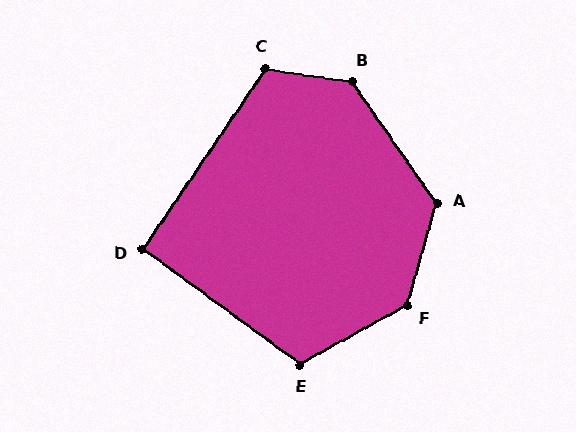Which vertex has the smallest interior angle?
D, at approximately 92 degrees.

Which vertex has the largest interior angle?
F, at approximately 135 degrees.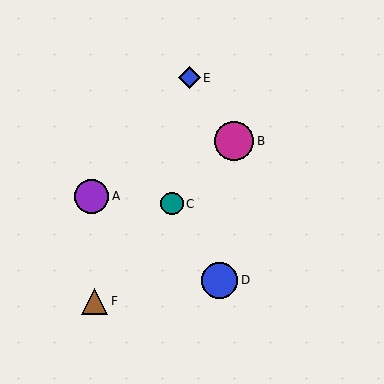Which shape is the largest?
The magenta circle (labeled B) is the largest.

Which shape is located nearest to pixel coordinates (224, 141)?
The magenta circle (labeled B) at (234, 141) is nearest to that location.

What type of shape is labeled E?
Shape E is a blue diamond.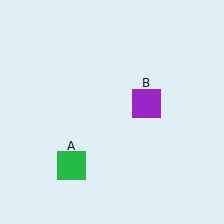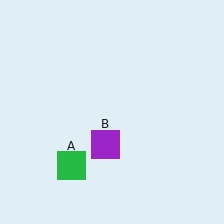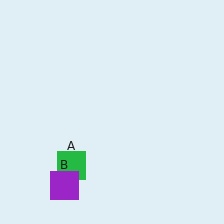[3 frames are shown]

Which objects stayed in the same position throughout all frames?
Green square (object A) remained stationary.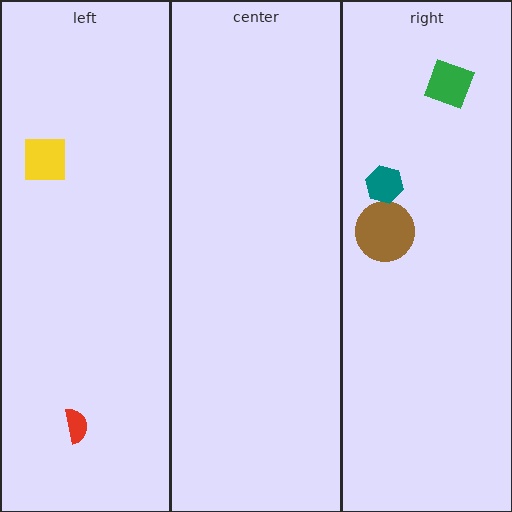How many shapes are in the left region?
2.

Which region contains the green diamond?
The right region.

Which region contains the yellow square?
The left region.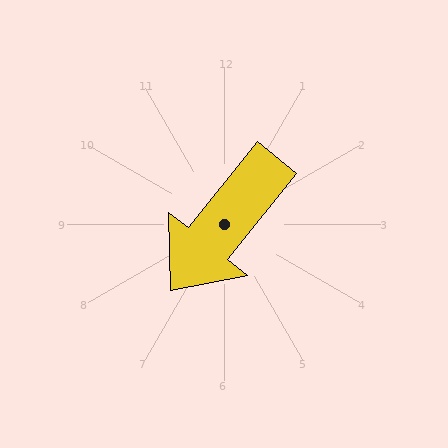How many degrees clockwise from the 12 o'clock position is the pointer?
Approximately 219 degrees.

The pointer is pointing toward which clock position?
Roughly 7 o'clock.